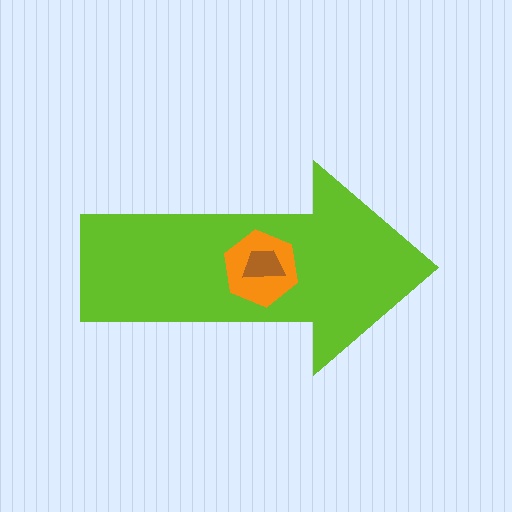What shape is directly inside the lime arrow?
The orange hexagon.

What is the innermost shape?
The brown trapezoid.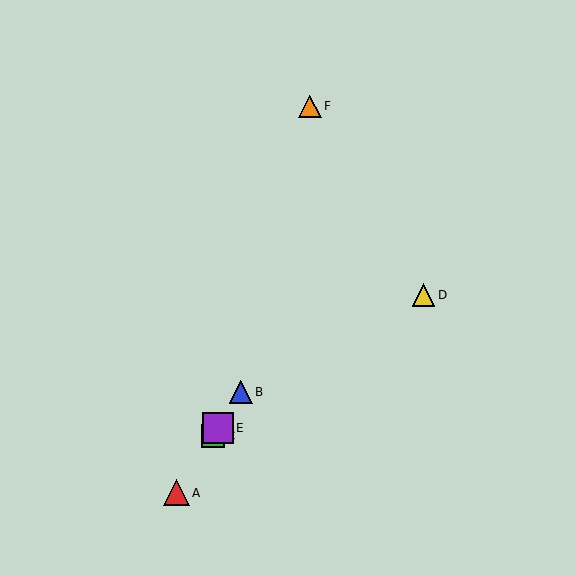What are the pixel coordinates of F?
Object F is at (310, 106).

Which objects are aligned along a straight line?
Objects A, B, C, E are aligned along a straight line.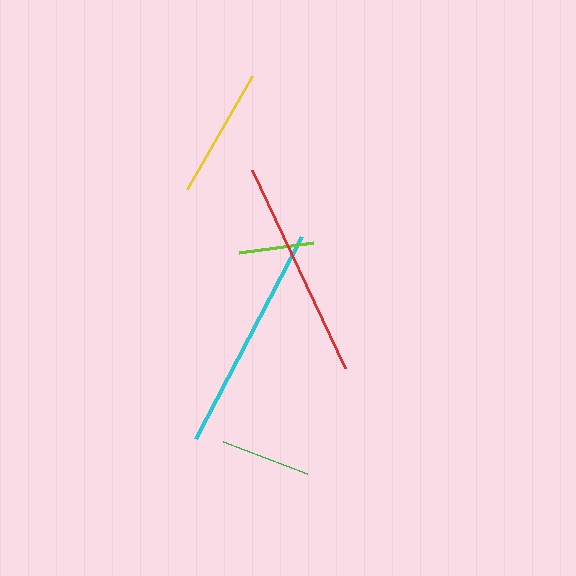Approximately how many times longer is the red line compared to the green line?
The red line is approximately 2.4 times the length of the green line.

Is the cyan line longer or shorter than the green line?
The cyan line is longer than the green line.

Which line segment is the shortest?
The lime line is the shortest at approximately 75 pixels.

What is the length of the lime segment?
The lime segment is approximately 75 pixels long.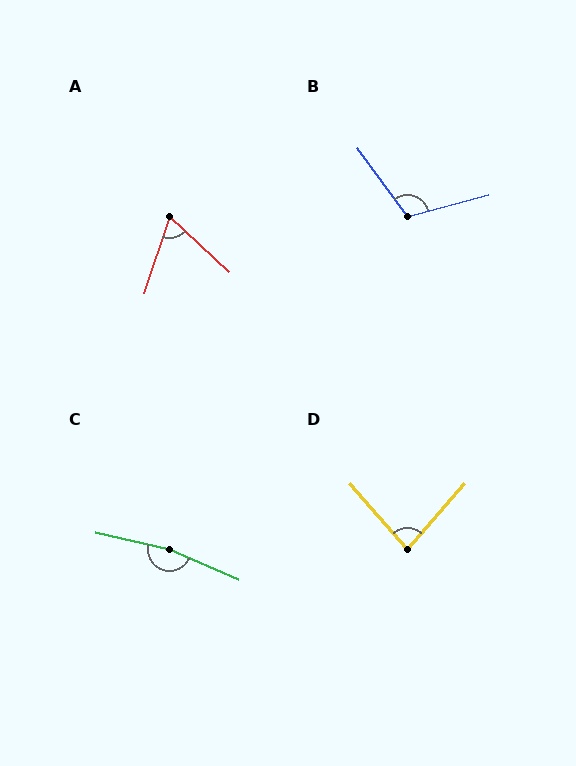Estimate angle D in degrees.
Approximately 82 degrees.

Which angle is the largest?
C, at approximately 170 degrees.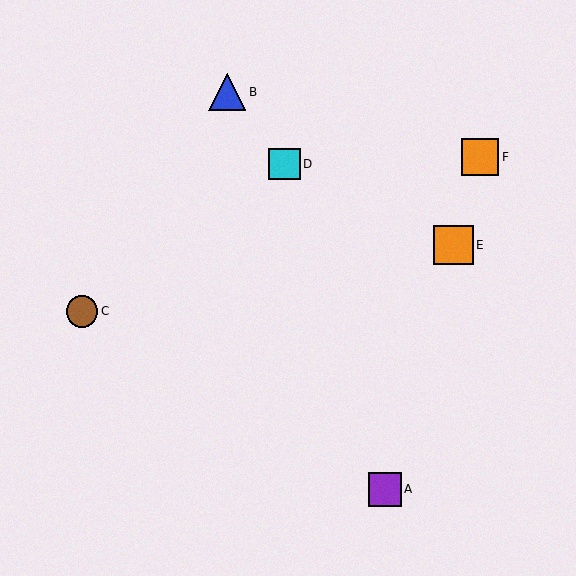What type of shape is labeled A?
Shape A is a purple square.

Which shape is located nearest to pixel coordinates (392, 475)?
The purple square (labeled A) at (385, 489) is nearest to that location.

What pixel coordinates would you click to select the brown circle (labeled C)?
Click at (82, 311) to select the brown circle C.